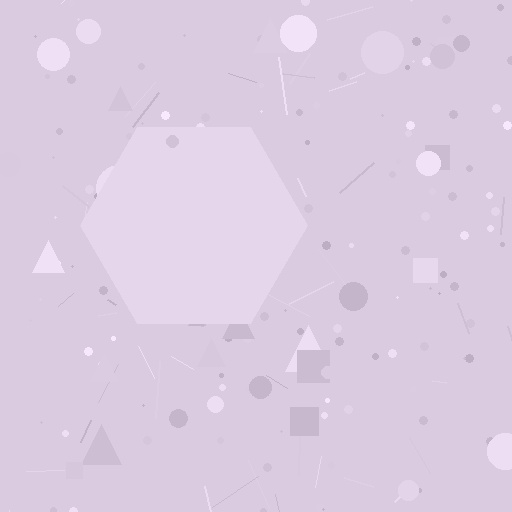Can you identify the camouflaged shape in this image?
The camouflaged shape is a hexagon.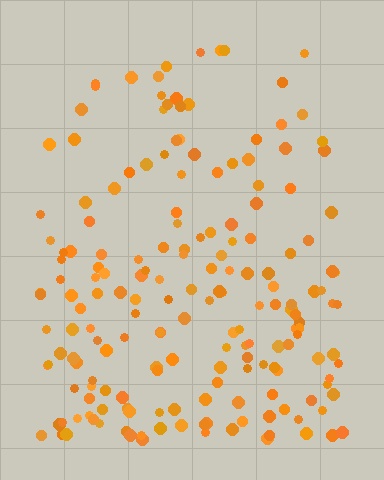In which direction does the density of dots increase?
From top to bottom, with the bottom side densest.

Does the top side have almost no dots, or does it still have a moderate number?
Still a moderate number, just noticeably fewer than the bottom.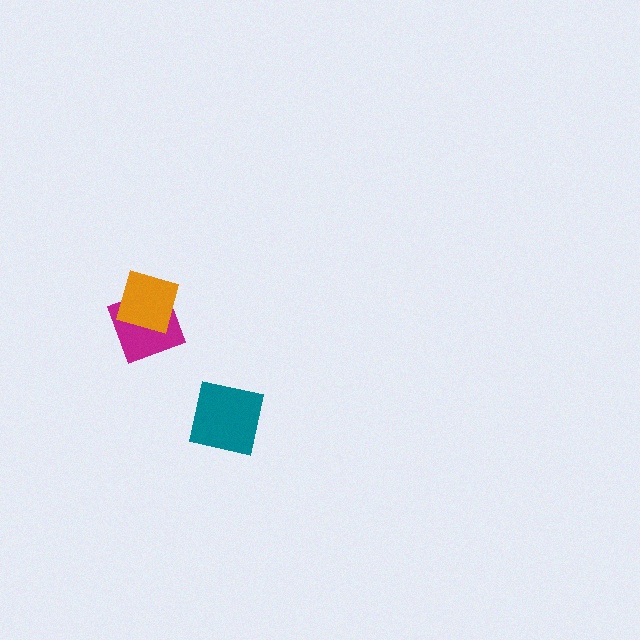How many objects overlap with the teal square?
0 objects overlap with the teal square.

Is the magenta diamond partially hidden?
Yes, it is partially covered by another shape.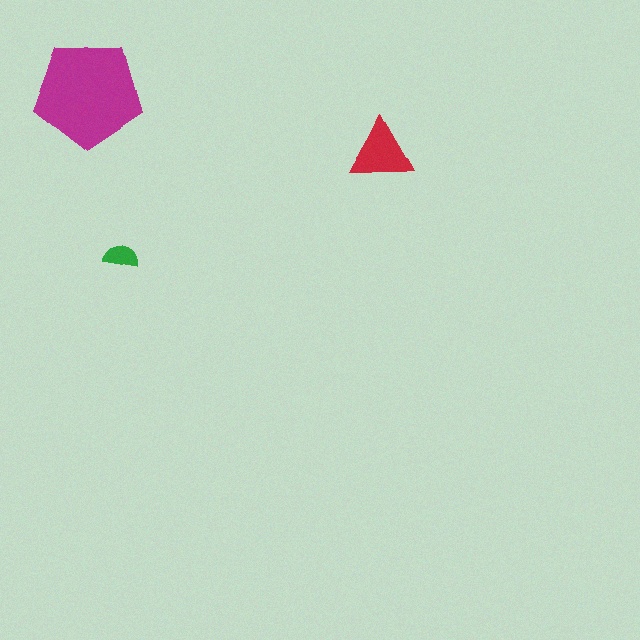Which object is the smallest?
The green semicircle.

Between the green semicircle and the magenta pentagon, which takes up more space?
The magenta pentagon.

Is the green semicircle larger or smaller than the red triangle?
Smaller.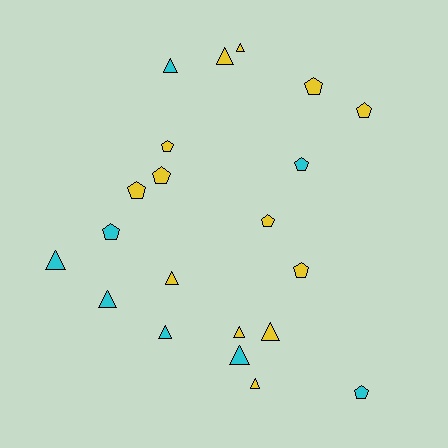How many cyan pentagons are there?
There are 3 cyan pentagons.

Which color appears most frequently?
Yellow, with 13 objects.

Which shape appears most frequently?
Triangle, with 11 objects.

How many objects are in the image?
There are 21 objects.